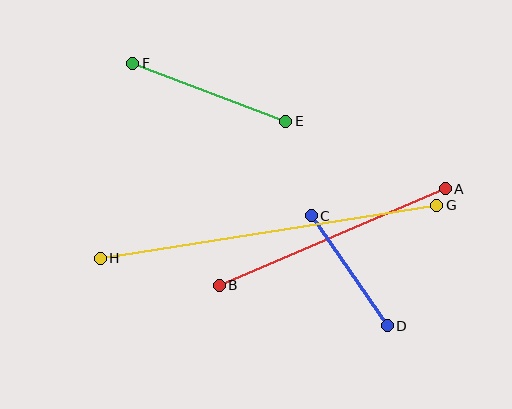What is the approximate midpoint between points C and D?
The midpoint is at approximately (349, 271) pixels.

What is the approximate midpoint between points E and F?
The midpoint is at approximately (209, 92) pixels.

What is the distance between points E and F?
The distance is approximately 164 pixels.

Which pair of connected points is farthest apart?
Points G and H are farthest apart.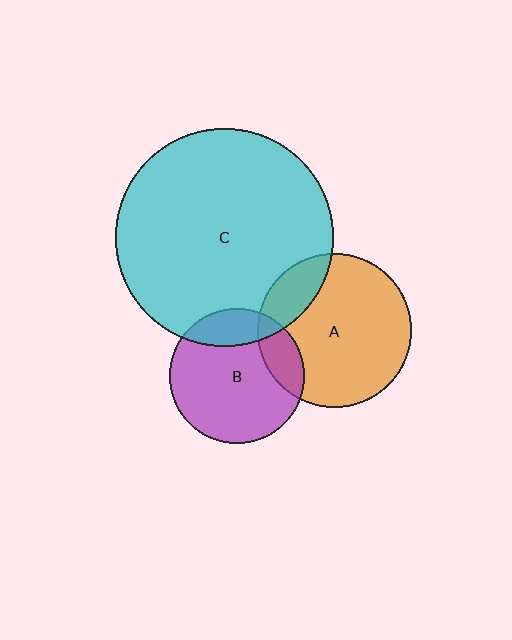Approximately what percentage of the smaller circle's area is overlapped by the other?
Approximately 20%.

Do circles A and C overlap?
Yes.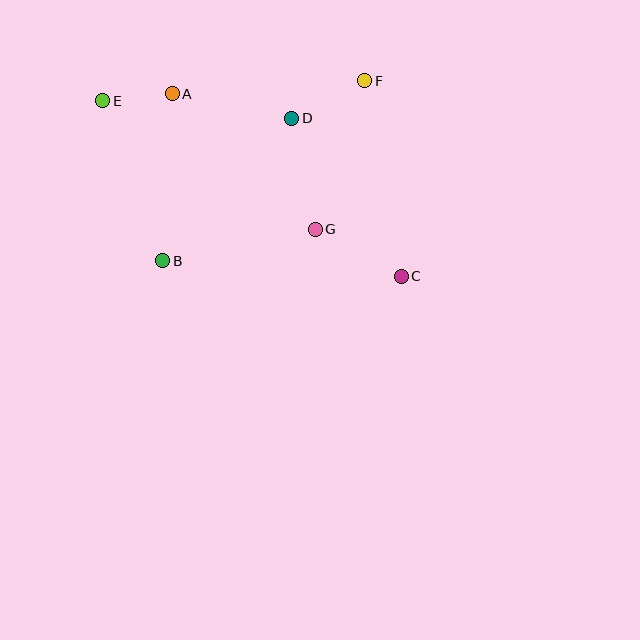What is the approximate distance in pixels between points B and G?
The distance between B and G is approximately 156 pixels.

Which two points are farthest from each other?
Points C and E are farthest from each other.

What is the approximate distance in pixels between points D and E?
The distance between D and E is approximately 190 pixels.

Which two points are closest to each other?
Points A and E are closest to each other.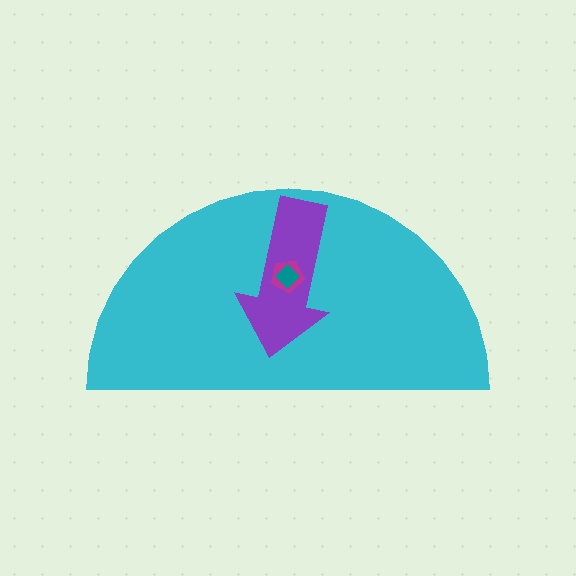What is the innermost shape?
The teal diamond.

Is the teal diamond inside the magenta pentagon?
Yes.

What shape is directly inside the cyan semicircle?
The purple arrow.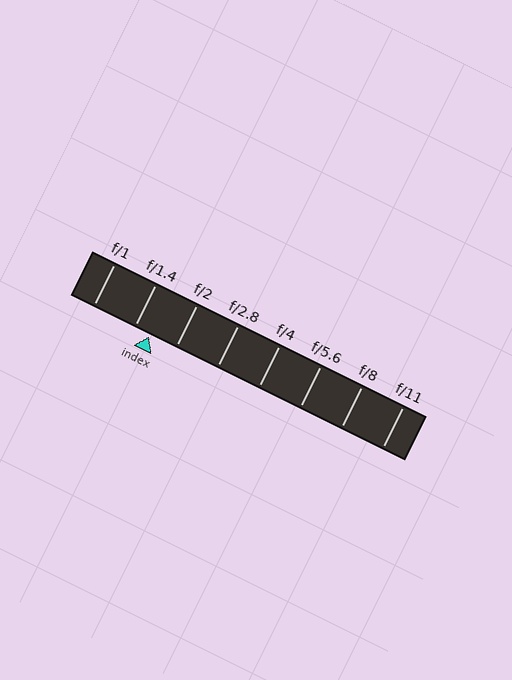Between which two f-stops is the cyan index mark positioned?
The index mark is between f/1.4 and f/2.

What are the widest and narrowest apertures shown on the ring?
The widest aperture shown is f/1 and the narrowest is f/11.